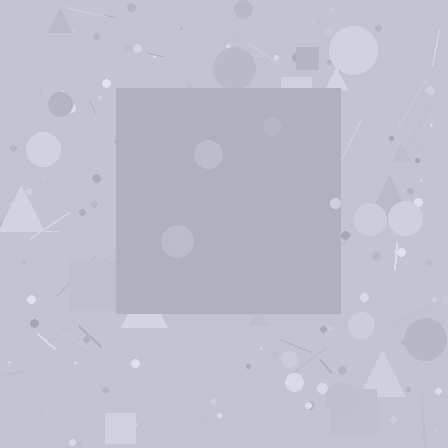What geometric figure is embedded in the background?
A square is embedded in the background.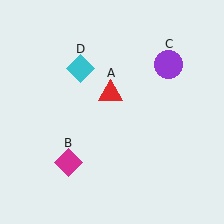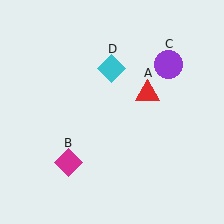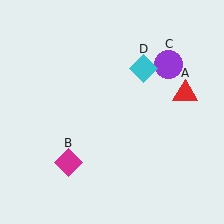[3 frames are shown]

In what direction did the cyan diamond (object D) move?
The cyan diamond (object D) moved right.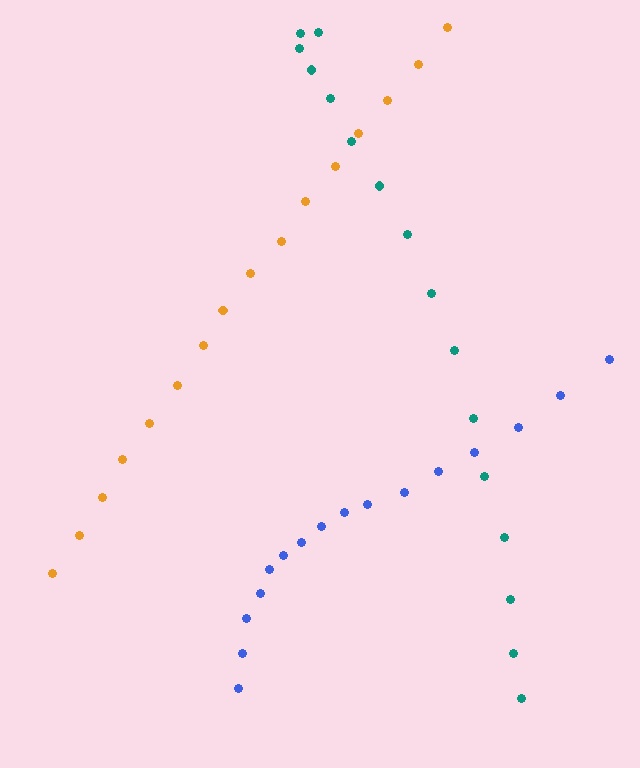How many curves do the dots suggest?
There are 3 distinct paths.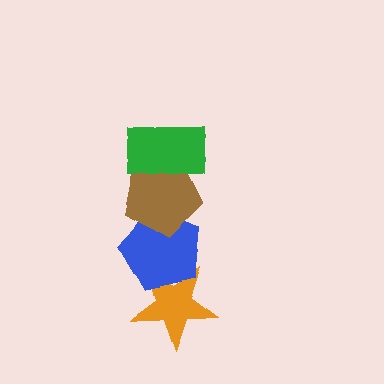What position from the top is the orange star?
The orange star is 4th from the top.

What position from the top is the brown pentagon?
The brown pentagon is 2nd from the top.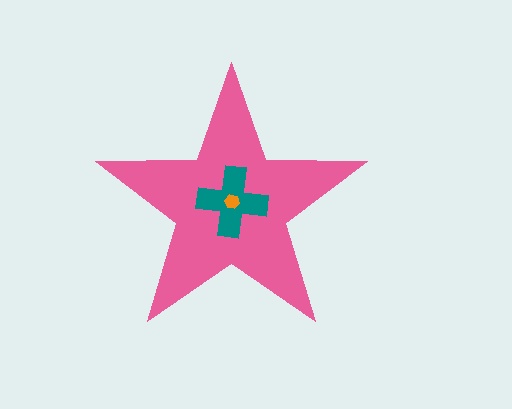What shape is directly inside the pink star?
The teal cross.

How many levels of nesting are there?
3.